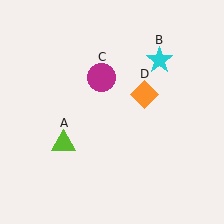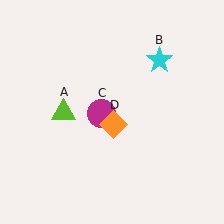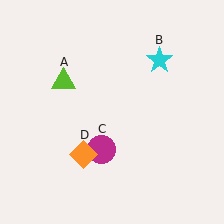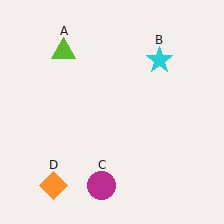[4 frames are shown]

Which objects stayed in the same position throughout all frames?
Cyan star (object B) remained stationary.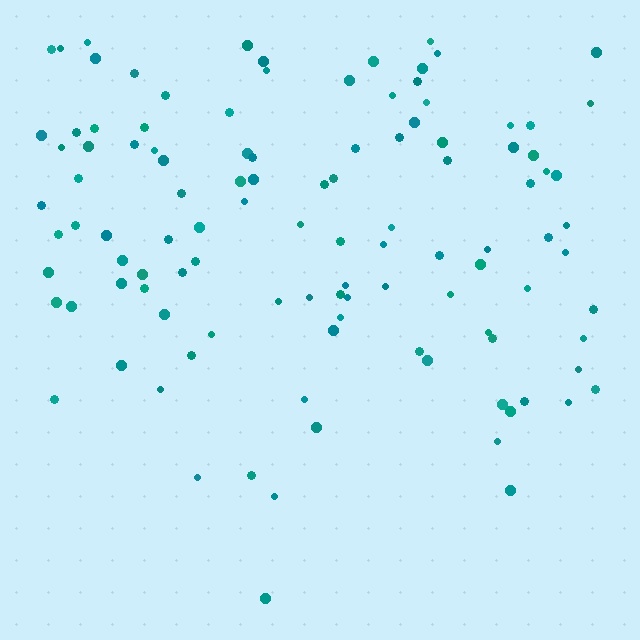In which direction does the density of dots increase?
From bottom to top, with the top side densest.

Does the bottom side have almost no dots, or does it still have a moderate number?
Still a moderate number, just noticeably fewer than the top.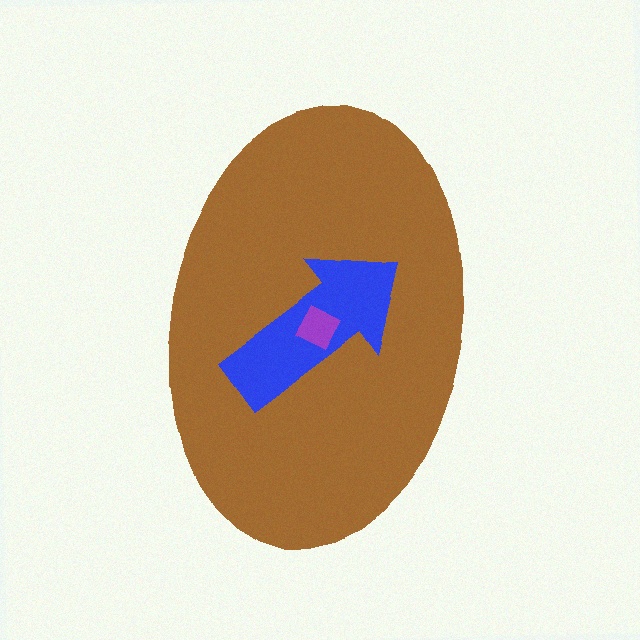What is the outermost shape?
The brown ellipse.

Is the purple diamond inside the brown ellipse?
Yes.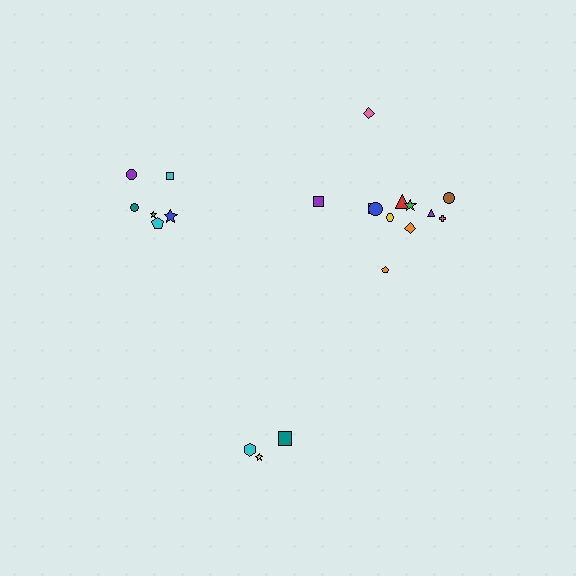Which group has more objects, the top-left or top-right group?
The top-right group.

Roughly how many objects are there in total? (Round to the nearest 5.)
Roughly 20 objects in total.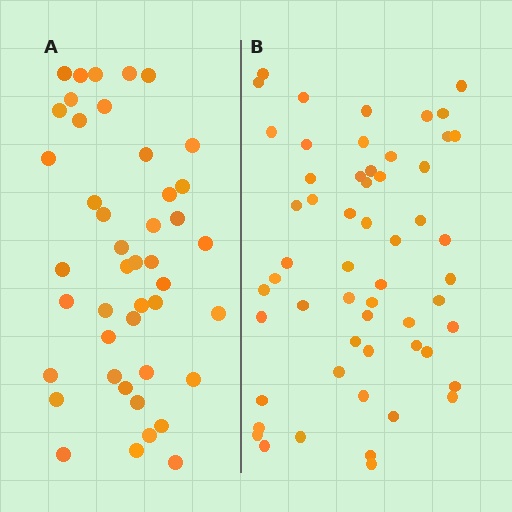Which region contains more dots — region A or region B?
Region B (the right region) has more dots.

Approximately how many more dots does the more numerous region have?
Region B has roughly 12 or so more dots than region A.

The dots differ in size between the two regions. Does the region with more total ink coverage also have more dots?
No. Region A has more total ink coverage because its dots are larger, but region B actually contains more individual dots. Total area can be misleading — the number of items is what matters here.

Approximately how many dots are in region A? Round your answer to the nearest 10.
About 40 dots. (The exact count is 44, which rounds to 40.)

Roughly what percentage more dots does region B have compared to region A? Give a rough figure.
About 25% more.